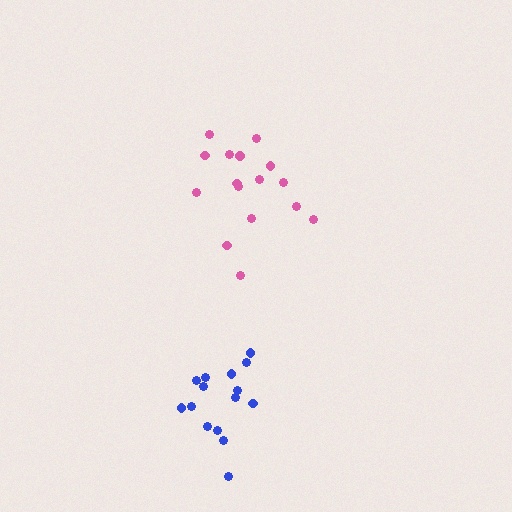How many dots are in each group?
Group 1: 15 dots, Group 2: 16 dots (31 total).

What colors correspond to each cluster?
The clusters are colored: blue, pink.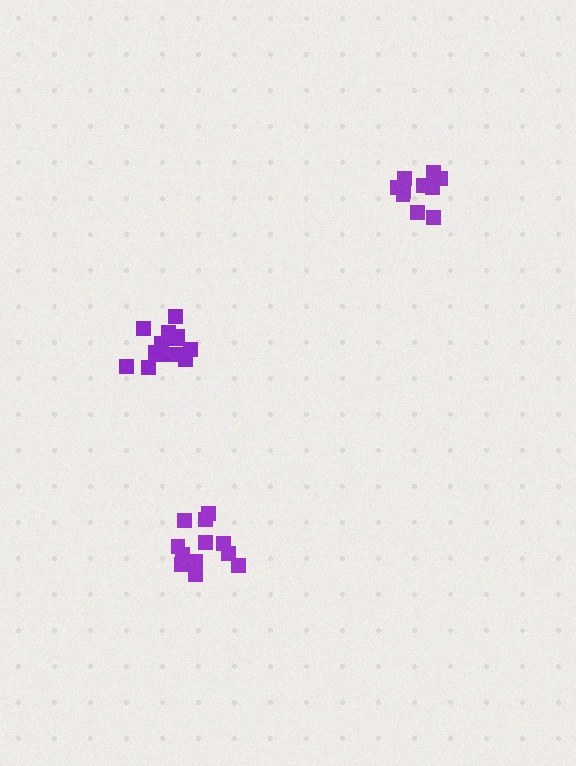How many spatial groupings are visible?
There are 3 spatial groupings.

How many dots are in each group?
Group 1: 12 dots, Group 2: 14 dots, Group 3: 11 dots (37 total).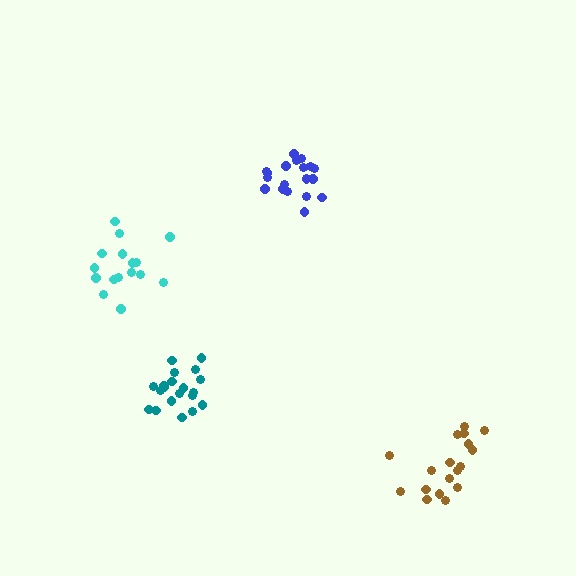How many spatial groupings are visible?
There are 4 spatial groupings.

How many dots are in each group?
Group 1: 20 dots, Group 2: 18 dots, Group 3: 16 dots, Group 4: 20 dots (74 total).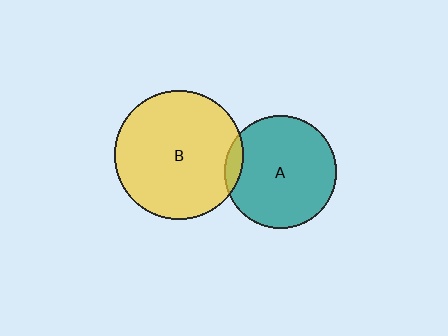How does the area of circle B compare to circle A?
Approximately 1.3 times.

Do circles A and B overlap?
Yes.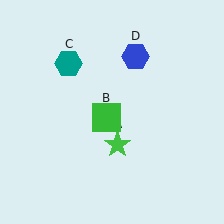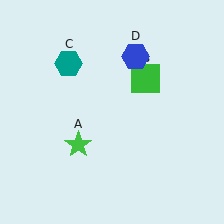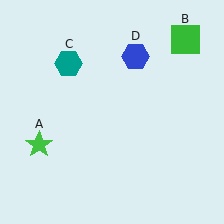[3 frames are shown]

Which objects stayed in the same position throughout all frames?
Teal hexagon (object C) and blue hexagon (object D) remained stationary.